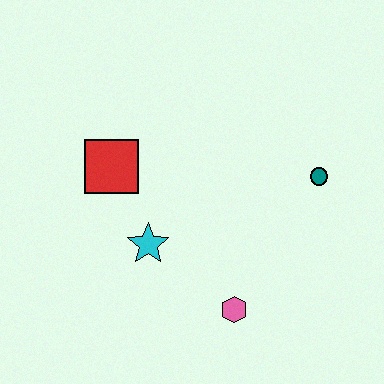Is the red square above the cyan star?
Yes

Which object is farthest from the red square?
The teal circle is farthest from the red square.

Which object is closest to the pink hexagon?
The cyan star is closest to the pink hexagon.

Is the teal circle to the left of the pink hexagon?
No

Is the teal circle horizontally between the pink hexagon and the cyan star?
No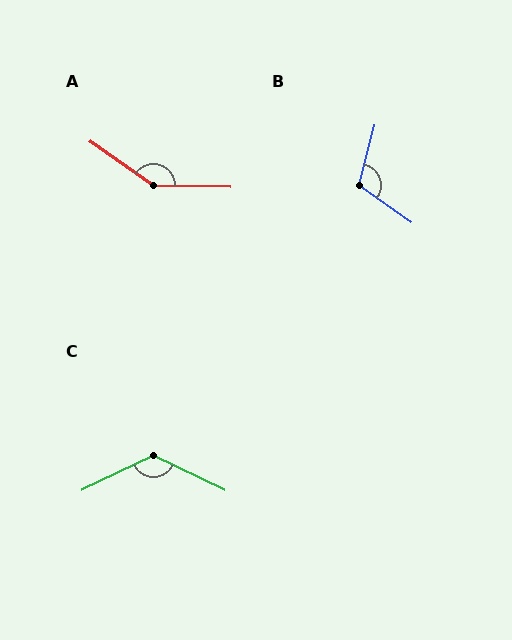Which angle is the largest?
A, at approximately 146 degrees.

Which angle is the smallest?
B, at approximately 111 degrees.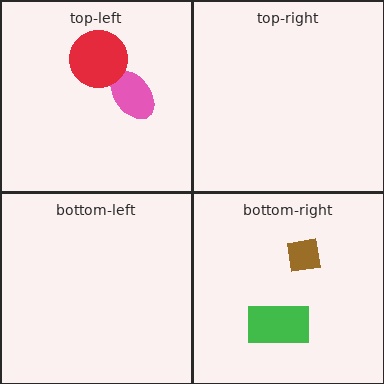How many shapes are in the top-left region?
2.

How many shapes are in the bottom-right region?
2.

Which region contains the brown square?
The bottom-right region.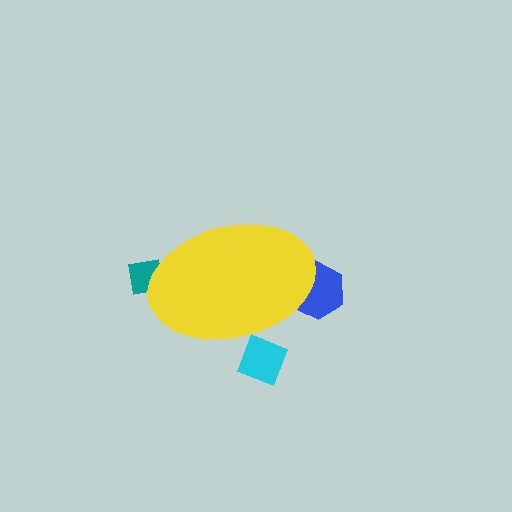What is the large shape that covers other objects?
A yellow ellipse.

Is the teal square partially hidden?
Yes, the teal square is partially hidden behind the yellow ellipse.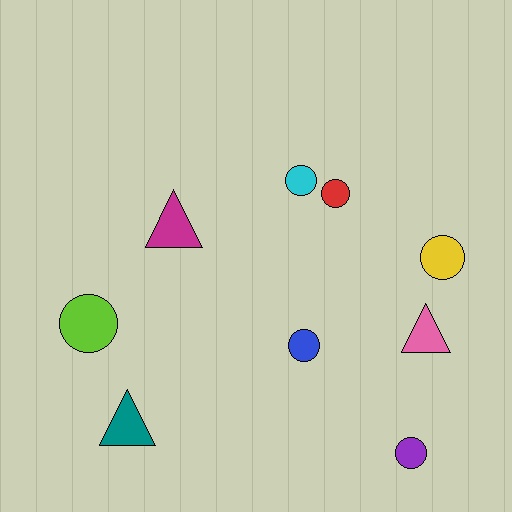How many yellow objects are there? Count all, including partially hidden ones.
There is 1 yellow object.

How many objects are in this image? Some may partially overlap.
There are 9 objects.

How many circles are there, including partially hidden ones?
There are 6 circles.